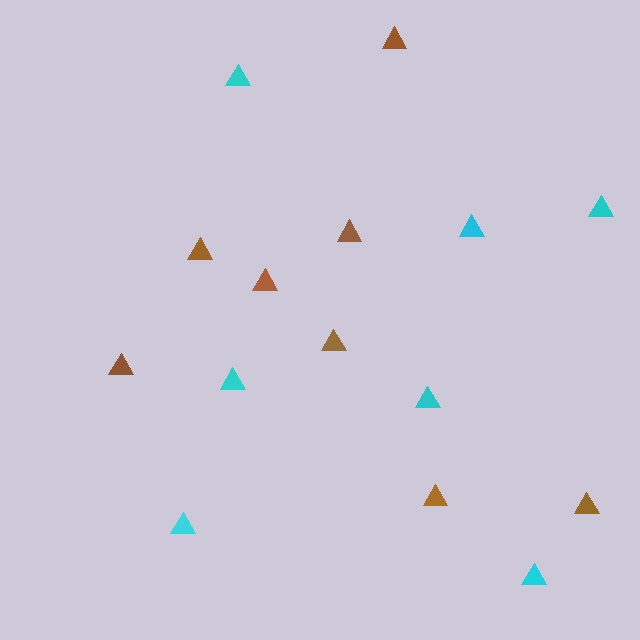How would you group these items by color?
There are 2 groups: one group of cyan triangles (7) and one group of brown triangles (8).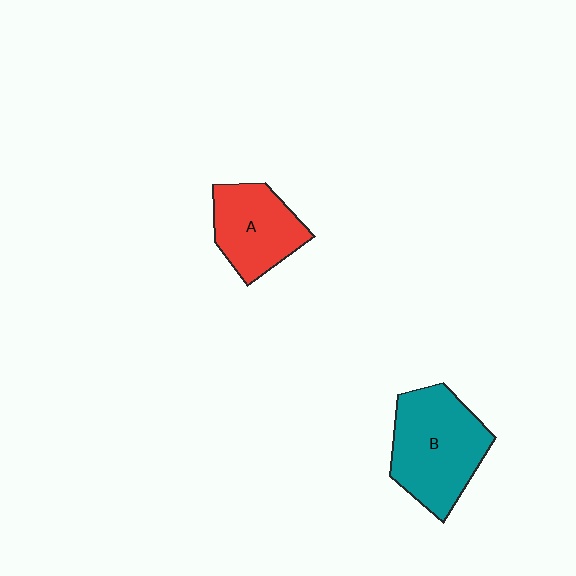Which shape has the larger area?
Shape B (teal).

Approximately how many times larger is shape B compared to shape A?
Approximately 1.4 times.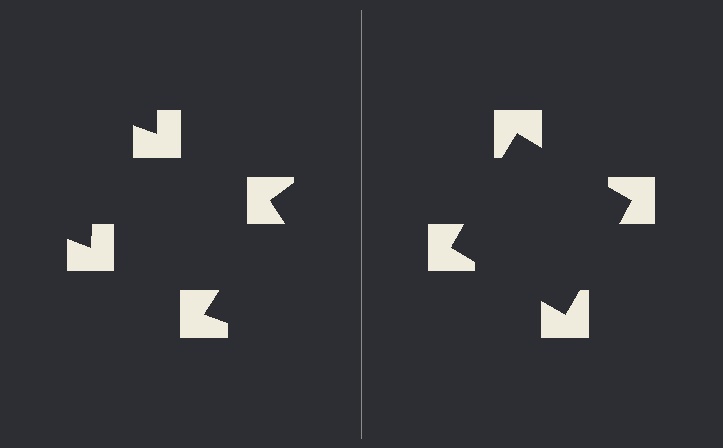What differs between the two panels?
The notched squares are positioned identically on both sides; only the wedge orientations differ. On the right they align to a square; on the left they are misaligned.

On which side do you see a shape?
An illusory square appears on the right side. On the left side the wedge cuts are rotated, so no coherent shape forms.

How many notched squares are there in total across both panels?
8 — 4 on each side.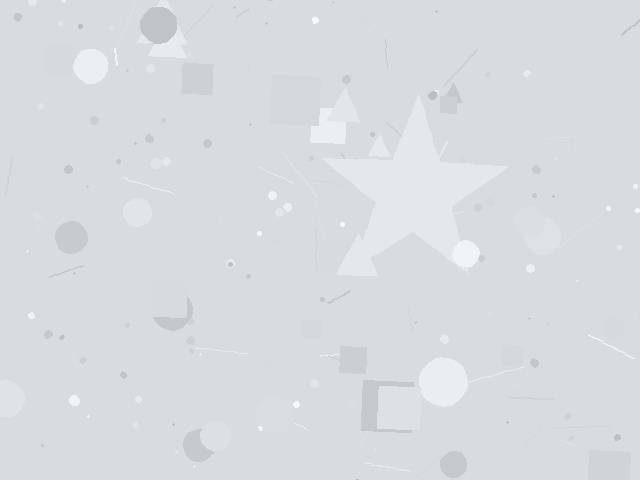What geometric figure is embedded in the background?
A star is embedded in the background.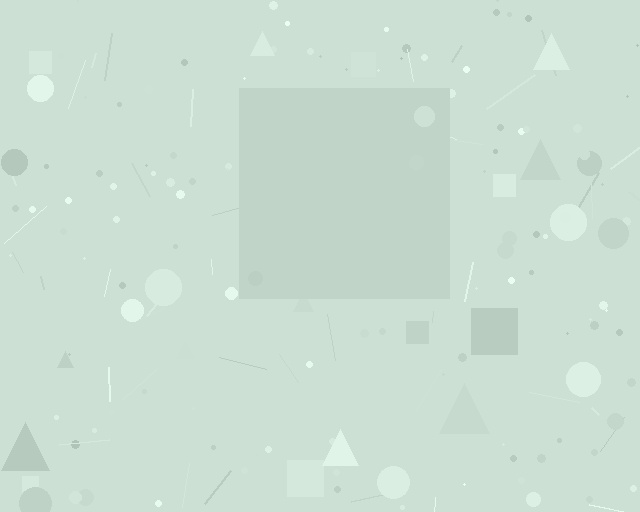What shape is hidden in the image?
A square is hidden in the image.